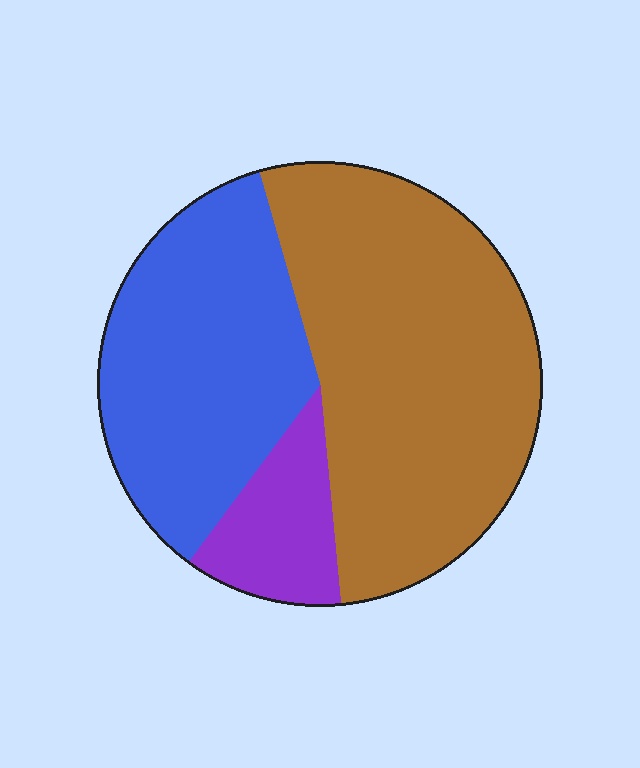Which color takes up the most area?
Brown, at roughly 55%.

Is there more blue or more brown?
Brown.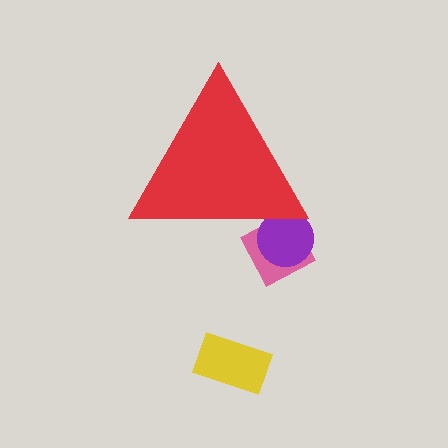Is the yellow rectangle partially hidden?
No, the yellow rectangle is fully visible.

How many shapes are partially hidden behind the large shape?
2 shapes are partially hidden.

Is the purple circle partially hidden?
Yes, the purple circle is partially hidden behind the red triangle.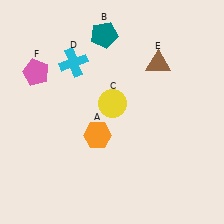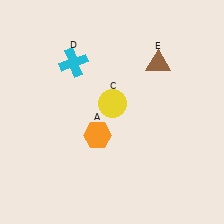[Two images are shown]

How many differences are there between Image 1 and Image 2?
There are 2 differences between the two images.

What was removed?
The teal pentagon (B), the pink pentagon (F) were removed in Image 2.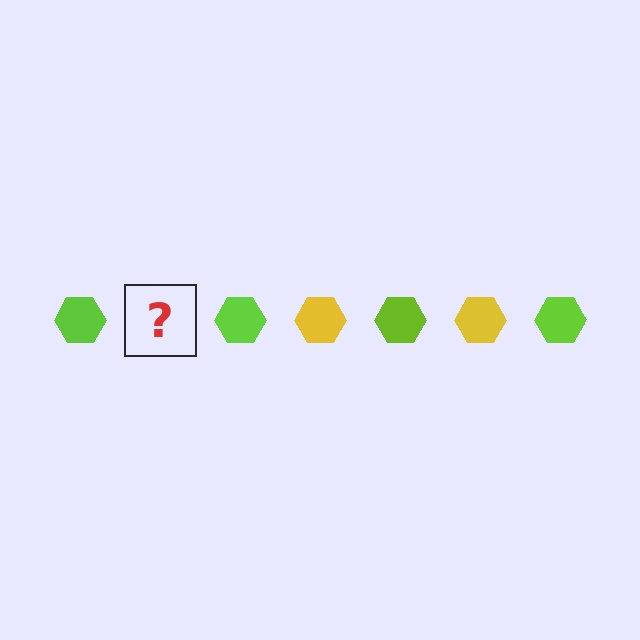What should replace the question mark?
The question mark should be replaced with a yellow hexagon.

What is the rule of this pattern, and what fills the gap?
The rule is that the pattern cycles through lime, yellow hexagons. The gap should be filled with a yellow hexagon.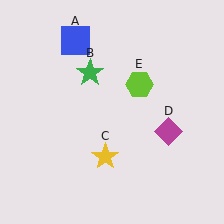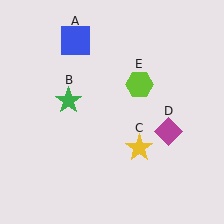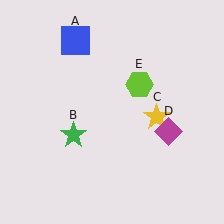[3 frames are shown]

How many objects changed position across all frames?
2 objects changed position: green star (object B), yellow star (object C).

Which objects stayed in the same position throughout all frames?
Blue square (object A) and magenta diamond (object D) and lime hexagon (object E) remained stationary.